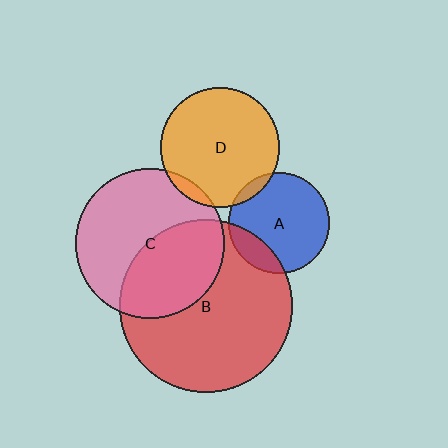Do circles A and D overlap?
Yes.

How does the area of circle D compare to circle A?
Approximately 1.4 times.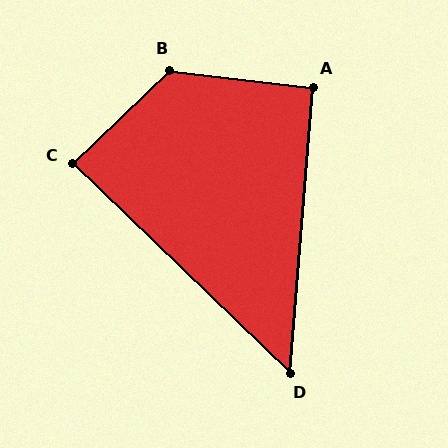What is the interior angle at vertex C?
Approximately 88 degrees (approximately right).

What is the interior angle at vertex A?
Approximately 92 degrees (approximately right).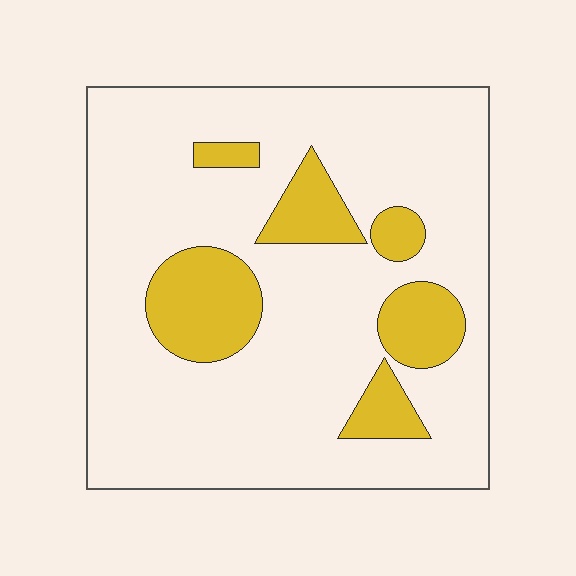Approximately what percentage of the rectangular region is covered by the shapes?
Approximately 20%.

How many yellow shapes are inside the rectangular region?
6.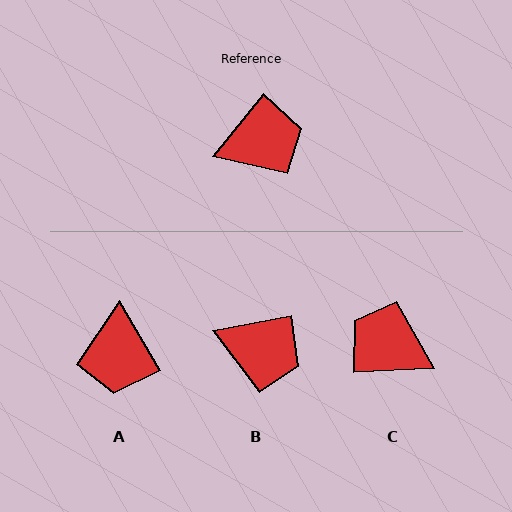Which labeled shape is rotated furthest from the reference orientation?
C, about 131 degrees away.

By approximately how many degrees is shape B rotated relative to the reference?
Approximately 40 degrees clockwise.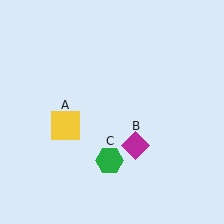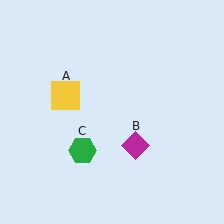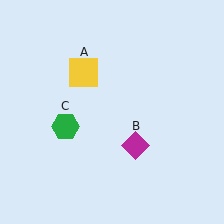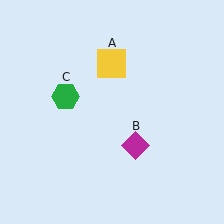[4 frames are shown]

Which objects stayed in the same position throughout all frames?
Magenta diamond (object B) remained stationary.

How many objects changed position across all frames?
2 objects changed position: yellow square (object A), green hexagon (object C).